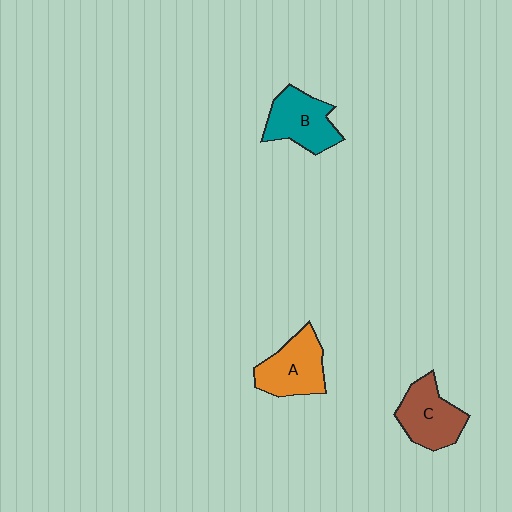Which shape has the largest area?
Shape A (orange).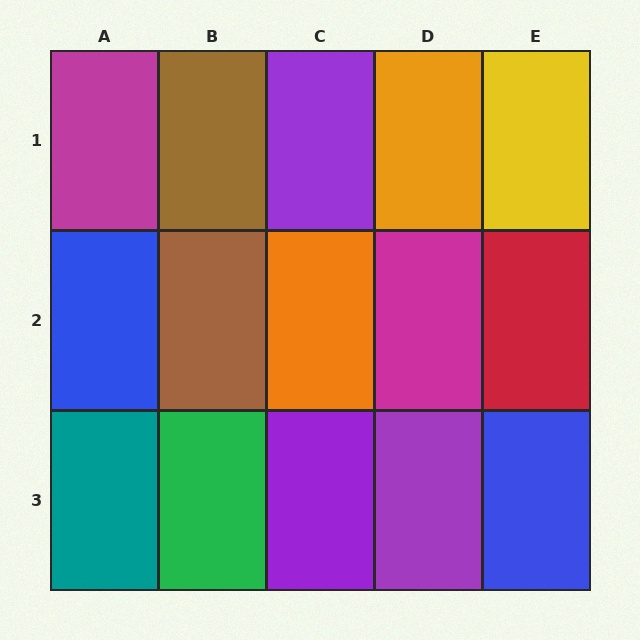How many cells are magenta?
2 cells are magenta.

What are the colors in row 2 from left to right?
Blue, brown, orange, magenta, red.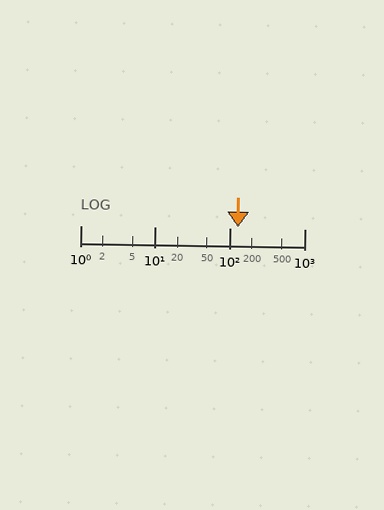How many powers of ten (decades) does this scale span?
The scale spans 3 decades, from 1 to 1000.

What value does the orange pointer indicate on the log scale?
The pointer indicates approximately 130.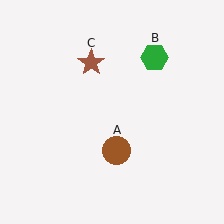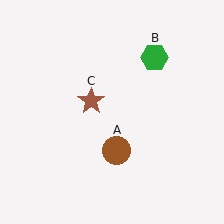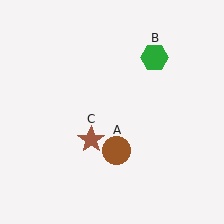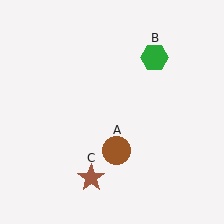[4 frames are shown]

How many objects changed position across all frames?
1 object changed position: brown star (object C).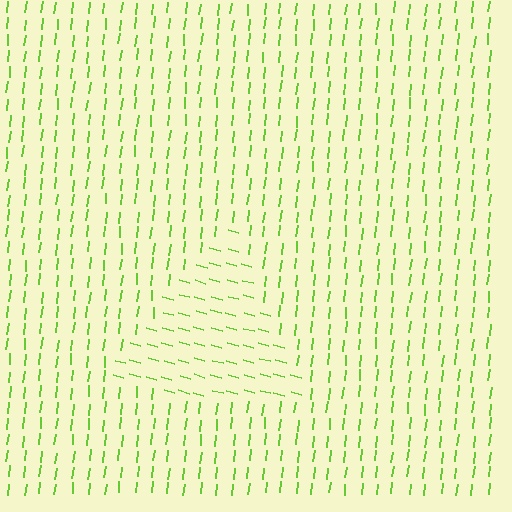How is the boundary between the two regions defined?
The boundary is defined purely by a change in line orientation (approximately 81 degrees difference). All lines are the same color and thickness.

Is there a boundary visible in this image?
Yes, there is a texture boundary formed by a change in line orientation.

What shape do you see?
I see a triangle.